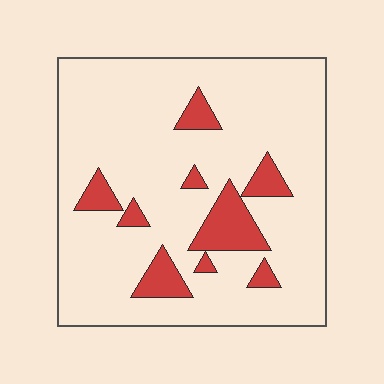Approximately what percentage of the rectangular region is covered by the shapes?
Approximately 15%.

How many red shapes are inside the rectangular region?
9.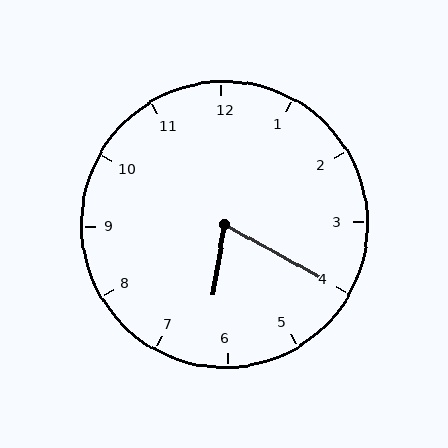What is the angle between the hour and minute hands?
Approximately 70 degrees.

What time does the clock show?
6:20.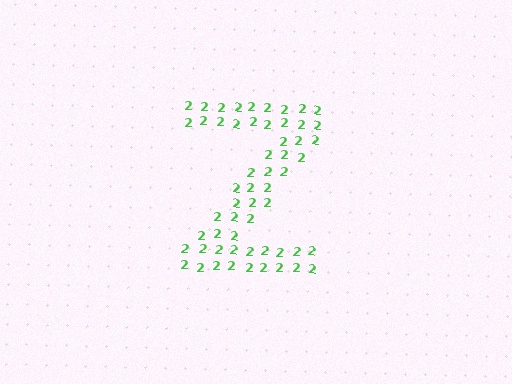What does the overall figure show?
The overall figure shows the letter Z.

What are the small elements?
The small elements are digit 2's.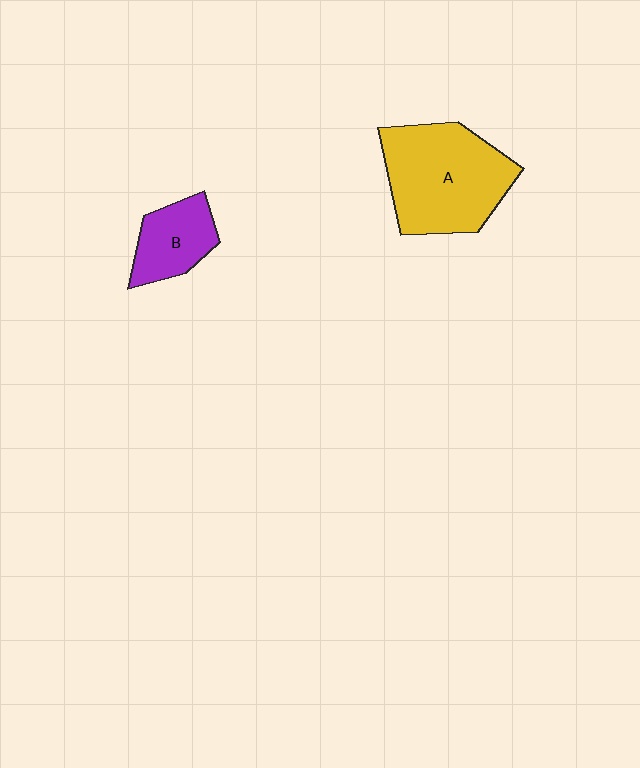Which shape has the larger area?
Shape A (yellow).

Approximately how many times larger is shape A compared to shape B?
Approximately 2.2 times.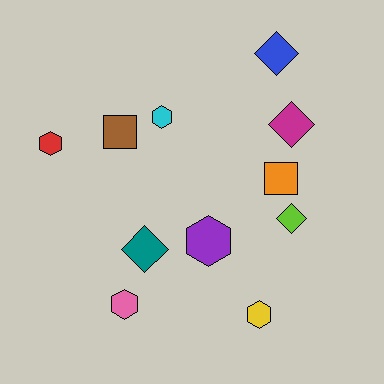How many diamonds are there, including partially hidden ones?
There are 4 diamonds.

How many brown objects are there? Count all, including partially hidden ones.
There is 1 brown object.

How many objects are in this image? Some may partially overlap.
There are 11 objects.